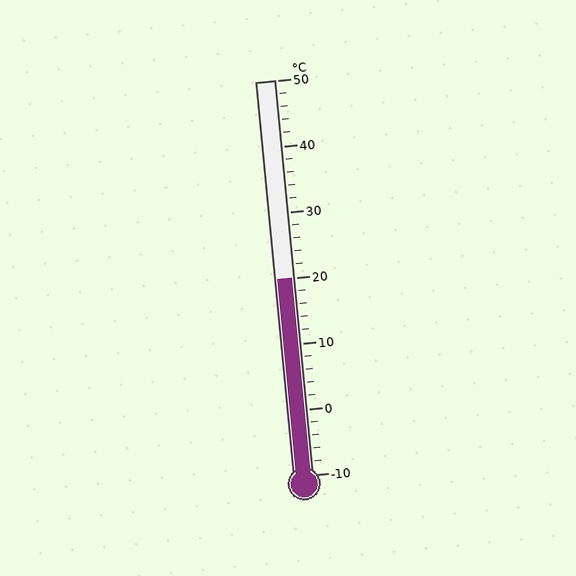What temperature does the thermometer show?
The thermometer shows approximately 20°C.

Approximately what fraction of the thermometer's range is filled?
The thermometer is filled to approximately 50% of its range.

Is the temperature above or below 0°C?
The temperature is above 0°C.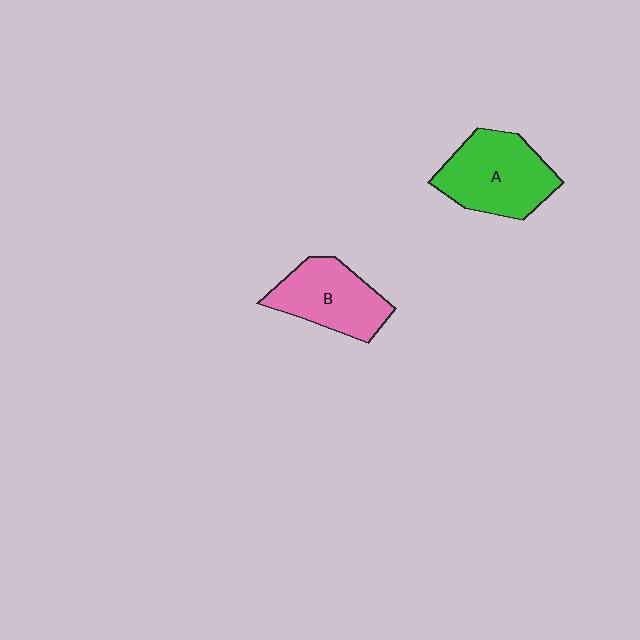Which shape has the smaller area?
Shape B (pink).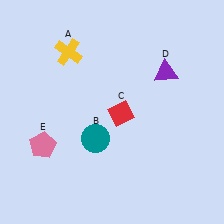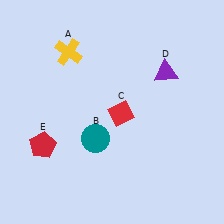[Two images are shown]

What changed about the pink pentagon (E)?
In Image 1, E is pink. In Image 2, it changed to red.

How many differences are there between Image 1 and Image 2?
There is 1 difference between the two images.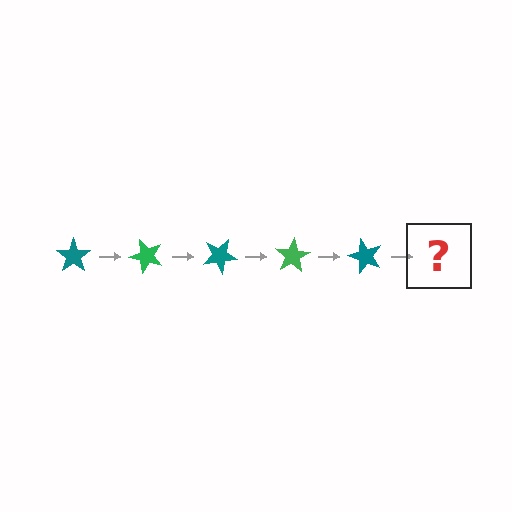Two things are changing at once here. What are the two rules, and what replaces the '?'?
The two rules are that it rotates 50 degrees each step and the color cycles through teal and green. The '?' should be a green star, rotated 250 degrees from the start.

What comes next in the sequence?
The next element should be a green star, rotated 250 degrees from the start.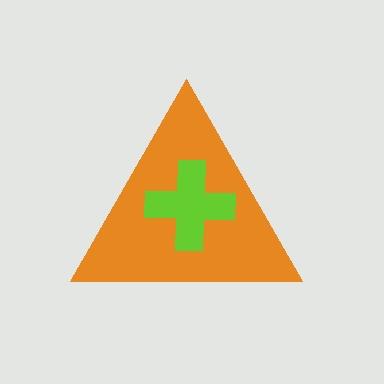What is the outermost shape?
The orange triangle.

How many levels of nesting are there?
2.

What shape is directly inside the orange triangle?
The lime cross.